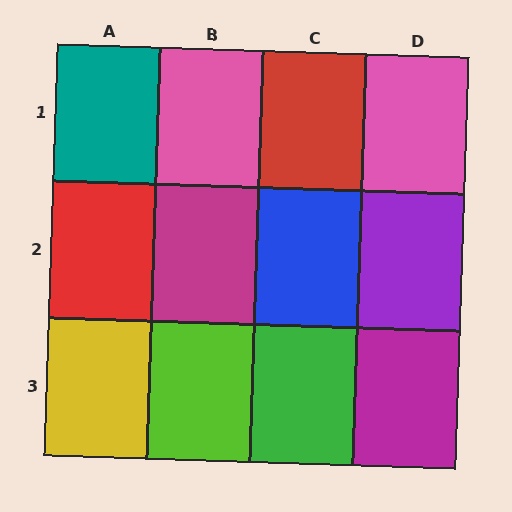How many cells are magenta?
2 cells are magenta.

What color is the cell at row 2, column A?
Red.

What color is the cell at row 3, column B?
Lime.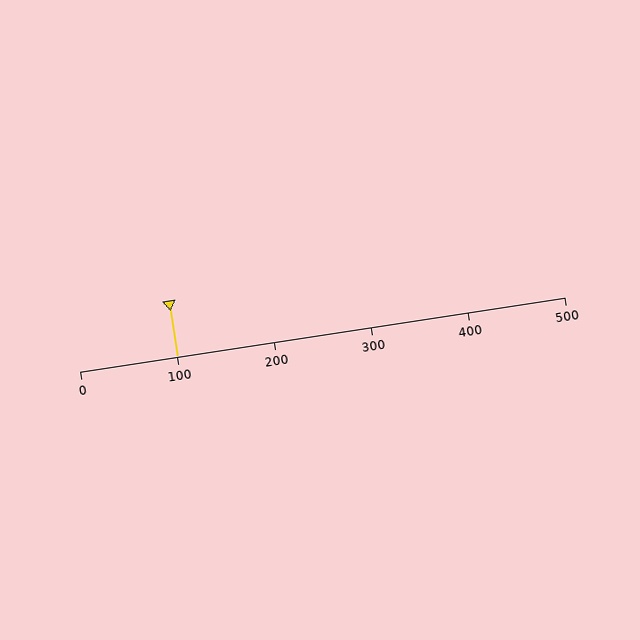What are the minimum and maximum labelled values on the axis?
The axis runs from 0 to 500.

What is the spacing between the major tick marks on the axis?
The major ticks are spaced 100 apart.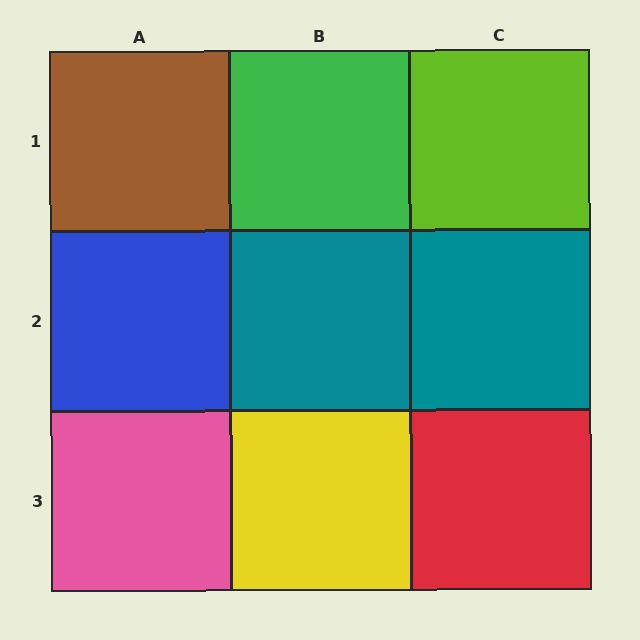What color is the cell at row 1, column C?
Lime.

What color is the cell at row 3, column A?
Pink.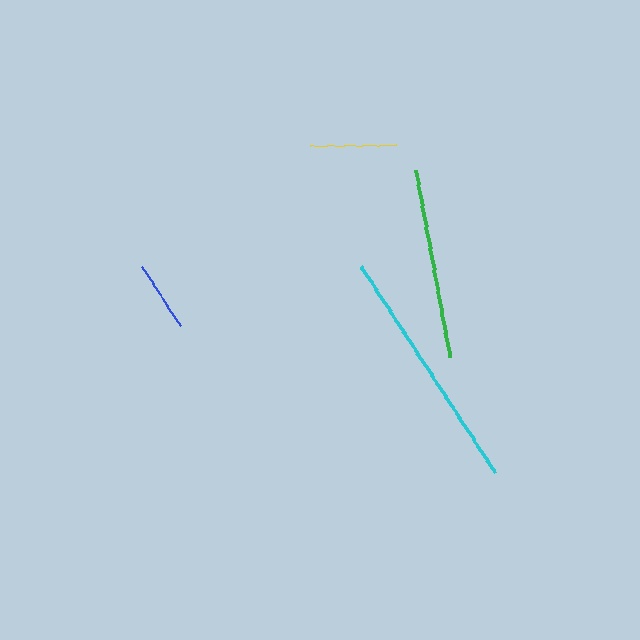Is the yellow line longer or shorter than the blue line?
The yellow line is longer than the blue line.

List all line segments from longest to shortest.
From longest to shortest: cyan, green, yellow, blue.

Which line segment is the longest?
The cyan line is the longest at approximately 247 pixels.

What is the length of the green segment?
The green segment is approximately 190 pixels long.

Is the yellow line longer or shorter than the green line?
The green line is longer than the yellow line.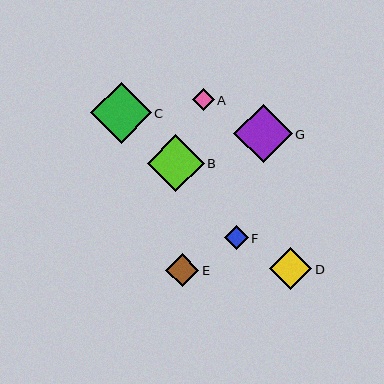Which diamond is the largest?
Diamond C is the largest with a size of approximately 61 pixels.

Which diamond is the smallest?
Diamond A is the smallest with a size of approximately 22 pixels.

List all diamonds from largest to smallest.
From largest to smallest: C, G, B, D, E, F, A.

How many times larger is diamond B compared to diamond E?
Diamond B is approximately 1.7 times the size of diamond E.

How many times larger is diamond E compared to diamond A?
Diamond E is approximately 1.5 times the size of diamond A.